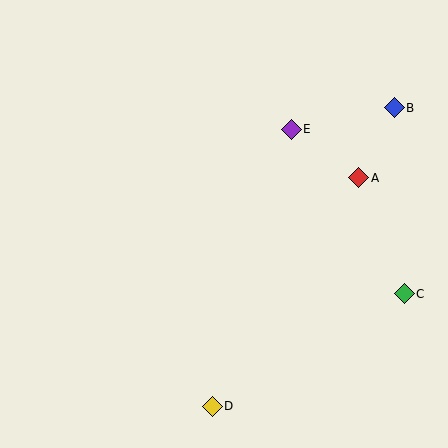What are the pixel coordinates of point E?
Point E is at (291, 129).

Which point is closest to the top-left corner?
Point E is closest to the top-left corner.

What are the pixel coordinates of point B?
Point B is at (394, 108).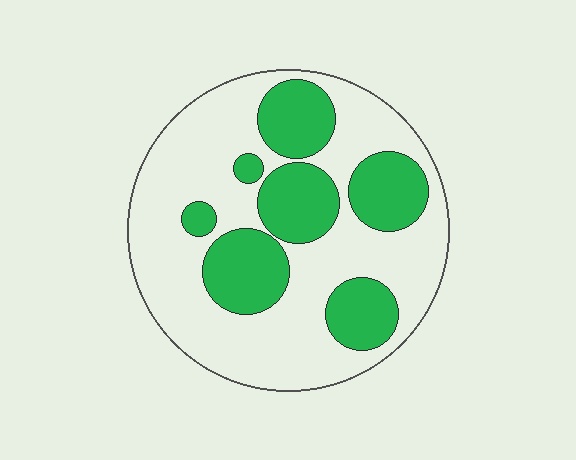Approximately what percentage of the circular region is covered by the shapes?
Approximately 35%.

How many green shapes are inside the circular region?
7.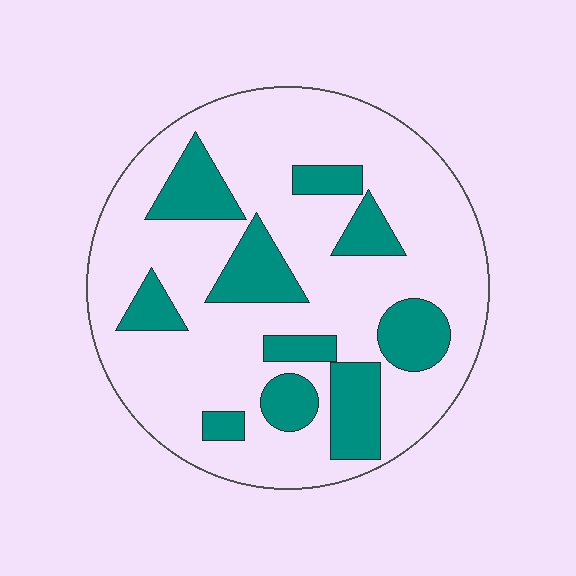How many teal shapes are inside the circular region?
10.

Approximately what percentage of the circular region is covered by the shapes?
Approximately 25%.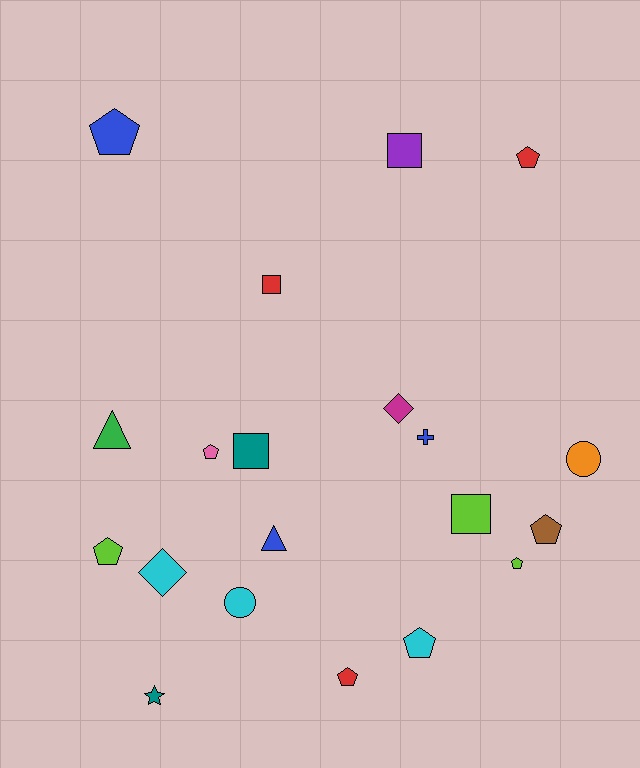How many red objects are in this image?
There are 3 red objects.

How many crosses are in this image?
There is 1 cross.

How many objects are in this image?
There are 20 objects.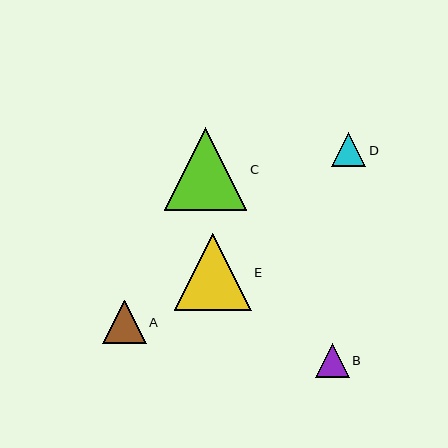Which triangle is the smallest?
Triangle B is the smallest with a size of approximately 33 pixels.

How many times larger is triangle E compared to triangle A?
Triangle E is approximately 1.8 times the size of triangle A.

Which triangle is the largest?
Triangle C is the largest with a size of approximately 82 pixels.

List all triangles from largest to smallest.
From largest to smallest: C, E, A, D, B.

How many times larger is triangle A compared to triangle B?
Triangle A is approximately 1.3 times the size of triangle B.